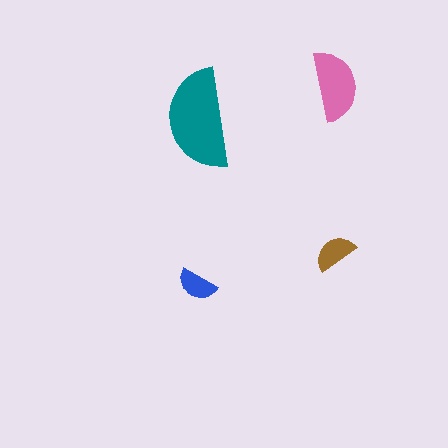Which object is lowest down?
The blue semicircle is bottommost.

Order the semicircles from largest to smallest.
the teal one, the pink one, the brown one, the blue one.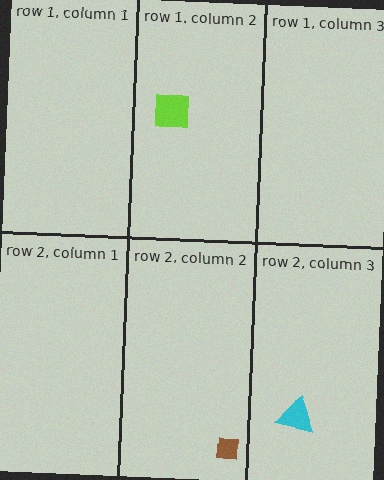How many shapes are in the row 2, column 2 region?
1.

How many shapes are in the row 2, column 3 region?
1.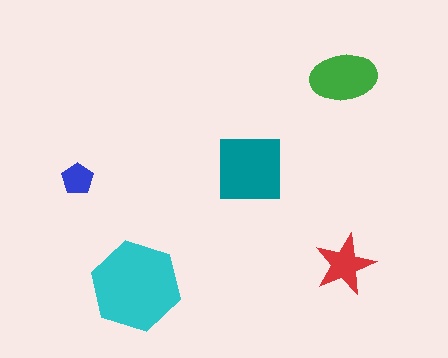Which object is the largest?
The cyan hexagon.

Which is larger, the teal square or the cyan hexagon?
The cyan hexagon.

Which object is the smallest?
The blue pentagon.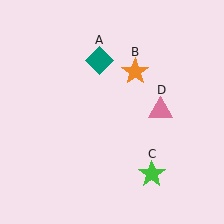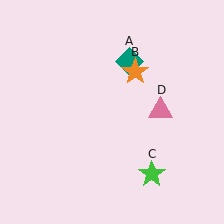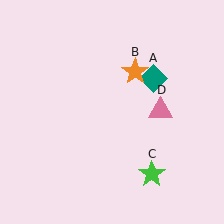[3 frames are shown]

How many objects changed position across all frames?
1 object changed position: teal diamond (object A).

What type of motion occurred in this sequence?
The teal diamond (object A) rotated clockwise around the center of the scene.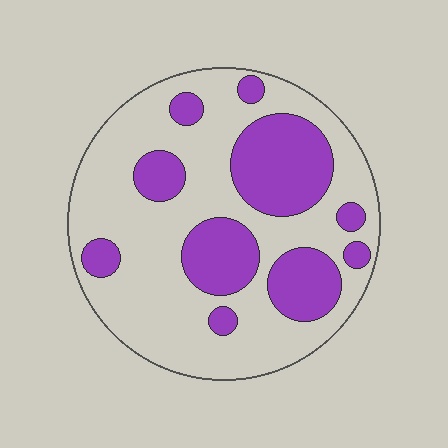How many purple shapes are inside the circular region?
10.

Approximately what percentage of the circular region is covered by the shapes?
Approximately 30%.